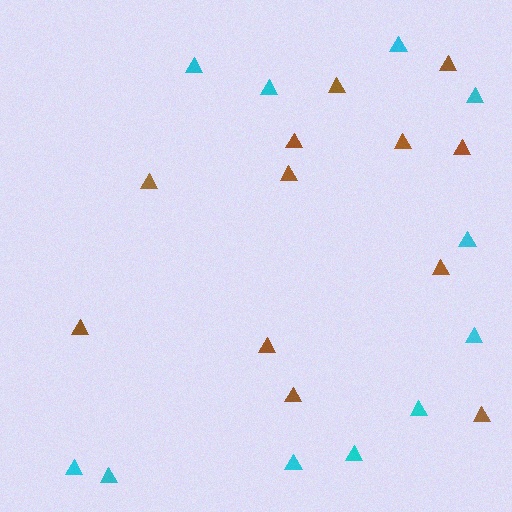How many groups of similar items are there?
There are 2 groups: one group of brown triangles (12) and one group of cyan triangles (11).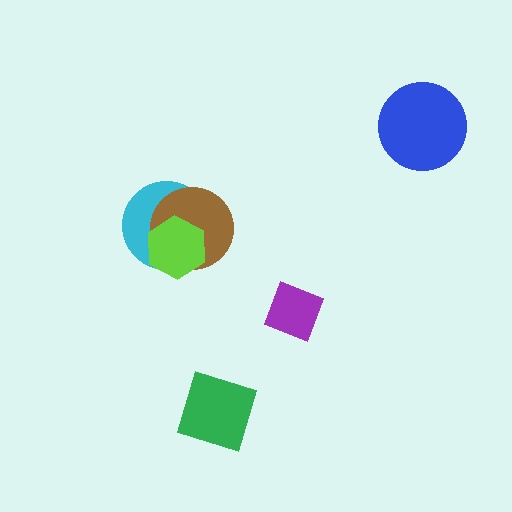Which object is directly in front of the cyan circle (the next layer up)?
The brown circle is directly in front of the cyan circle.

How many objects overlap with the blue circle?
0 objects overlap with the blue circle.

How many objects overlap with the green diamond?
0 objects overlap with the green diamond.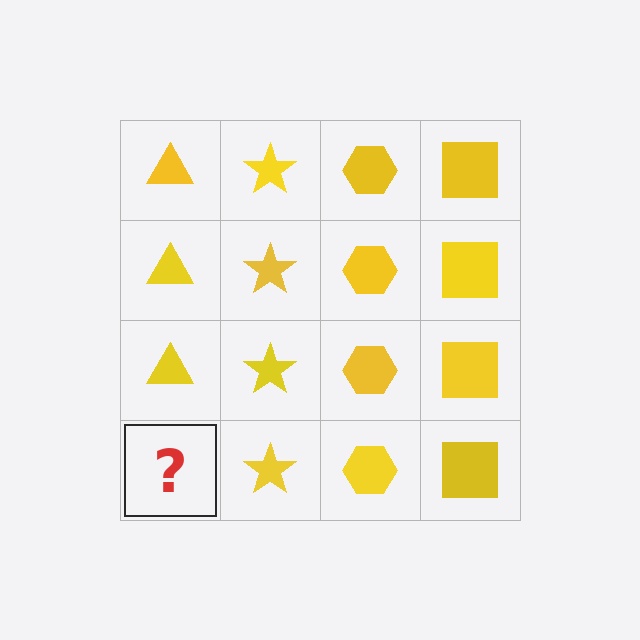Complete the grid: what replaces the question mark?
The question mark should be replaced with a yellow triangle.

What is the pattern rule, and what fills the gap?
The rule is that each column has a consistent shape. The gap should be filled with a yellow triangle.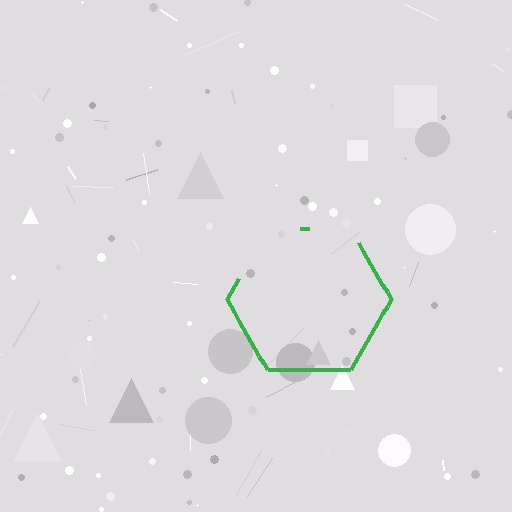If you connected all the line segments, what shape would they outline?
They would outline a hexagon.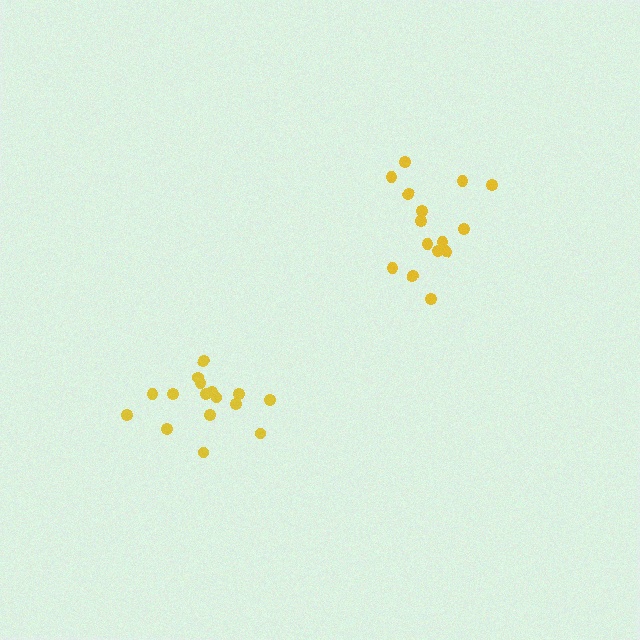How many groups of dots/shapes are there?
There are 2 groups.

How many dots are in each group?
Group 1: 16 dots, Group 2: 15 dots (31 total).